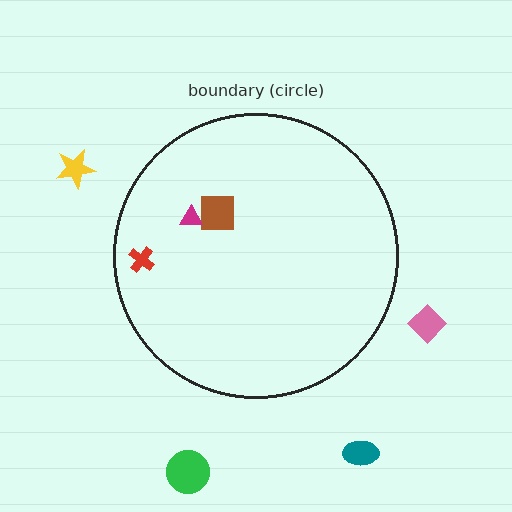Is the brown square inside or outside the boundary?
Inside.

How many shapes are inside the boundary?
3 inside, 4 outside.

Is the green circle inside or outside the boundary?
Outside.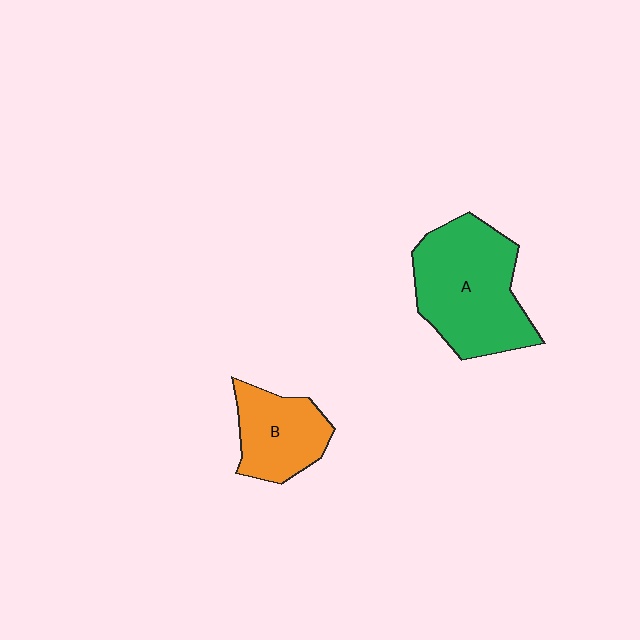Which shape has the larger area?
Shape A (green).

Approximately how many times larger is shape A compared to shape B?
Approximately 1.8 times.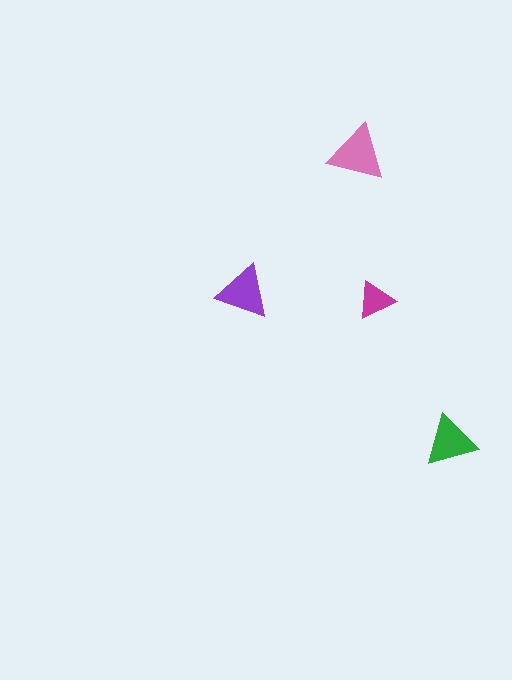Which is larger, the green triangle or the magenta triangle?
The green one.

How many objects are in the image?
There are 4 objects in the image.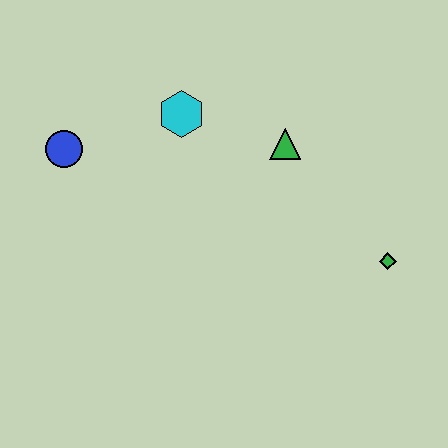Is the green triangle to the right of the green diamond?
No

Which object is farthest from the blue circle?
The green diamond is farthest from the blue circle.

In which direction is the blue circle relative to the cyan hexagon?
The blue circle is to the left of the cyan hexagon.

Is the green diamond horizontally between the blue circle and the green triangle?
No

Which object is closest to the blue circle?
The cyan hexagon is closest to the blue circle.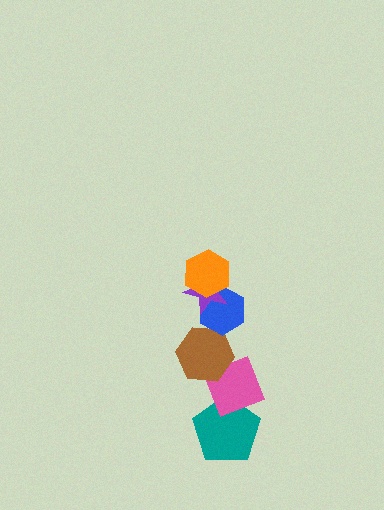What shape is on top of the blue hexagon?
The purple star is on top of the blue hexagon.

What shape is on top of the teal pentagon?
The pink diamond is on top of the teal pentagon.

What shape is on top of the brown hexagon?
The blue hexagon is on top of the brown hexagon.